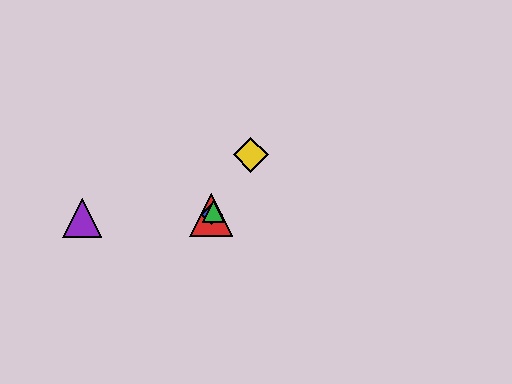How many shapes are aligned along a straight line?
4 shapes (the red triangle, the blue diamond, the green triangle, the yellow diamond) are aligned along a straight line.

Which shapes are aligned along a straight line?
The red triangle, the blue diamond, the green triangle, the yellow diamond are aligned along a straight line.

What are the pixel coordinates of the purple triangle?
The purple triangle is at (82, 218).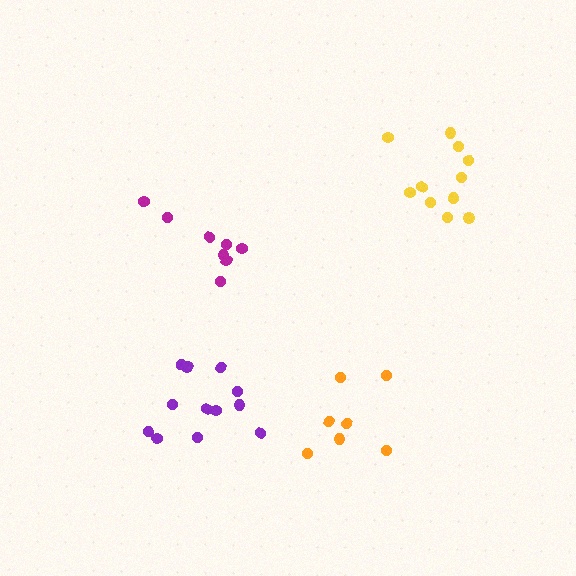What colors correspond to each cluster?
The clusters are colored: purple, orange, yellow, magenta.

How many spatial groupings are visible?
There are 4 spatial groupings.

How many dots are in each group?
Group 1: 12 dots, Group 2: 7 dots, Group 3: 12 dots, Group 4: 8 dots (39 total).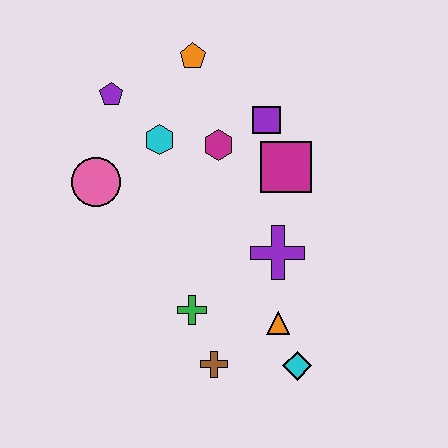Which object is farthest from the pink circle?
The cyan diamond is farthest from the pink circle.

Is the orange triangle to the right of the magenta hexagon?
Yes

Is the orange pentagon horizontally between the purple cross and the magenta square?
No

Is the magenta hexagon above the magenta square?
Yes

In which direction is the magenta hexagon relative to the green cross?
The magenta hexagon is above the green cross.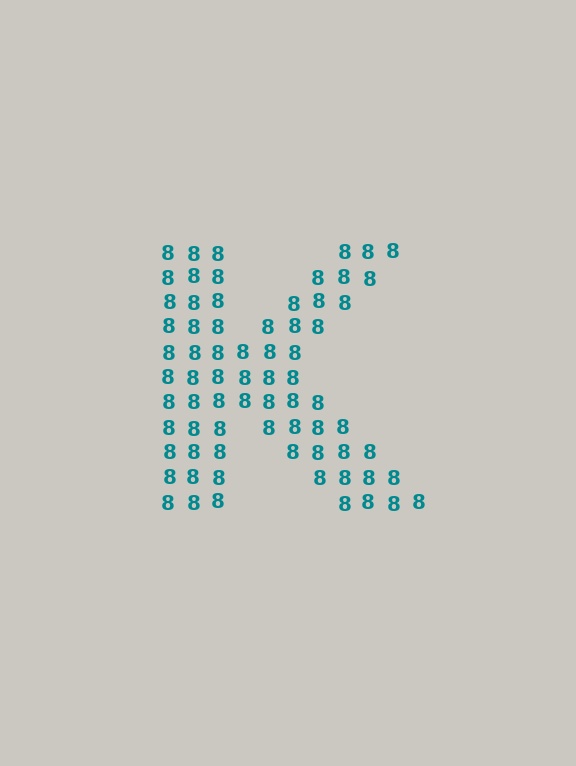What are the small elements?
The small elements are digit 8's.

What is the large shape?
The large shape is the letter K.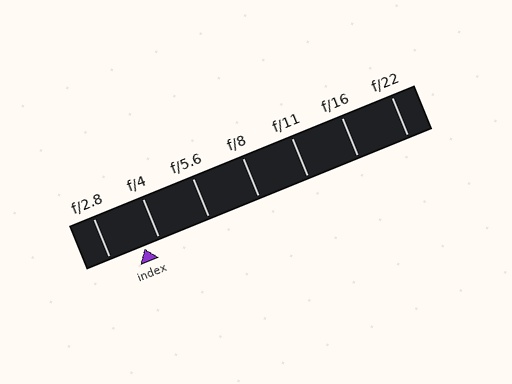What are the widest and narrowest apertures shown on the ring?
The widest aperture shown is f/2.8 and the narrowest is f/22.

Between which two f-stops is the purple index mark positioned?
The index mark is between f/2.8 and f/4.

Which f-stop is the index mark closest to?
The index mark is closest to f/4.